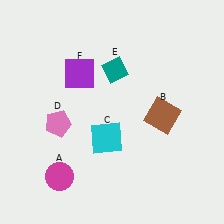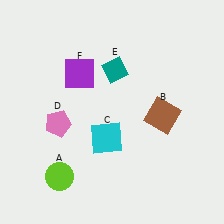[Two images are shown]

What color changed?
The circle (A) changed from magenta in Image 1 to lime in Image 2.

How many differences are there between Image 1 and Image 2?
There is 1 difference between the two images.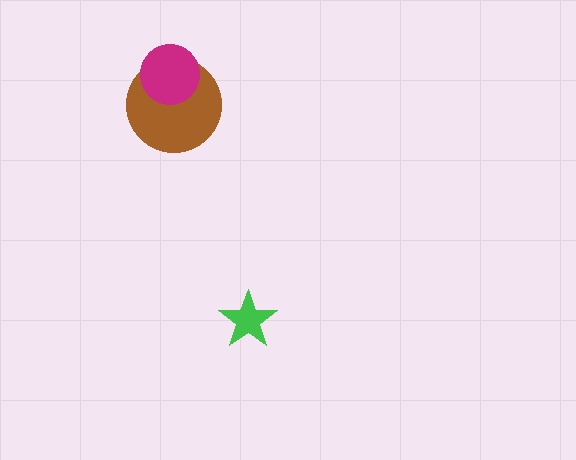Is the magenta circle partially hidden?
No, no other shape covers it.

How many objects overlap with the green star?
0 objects overlap with the green star.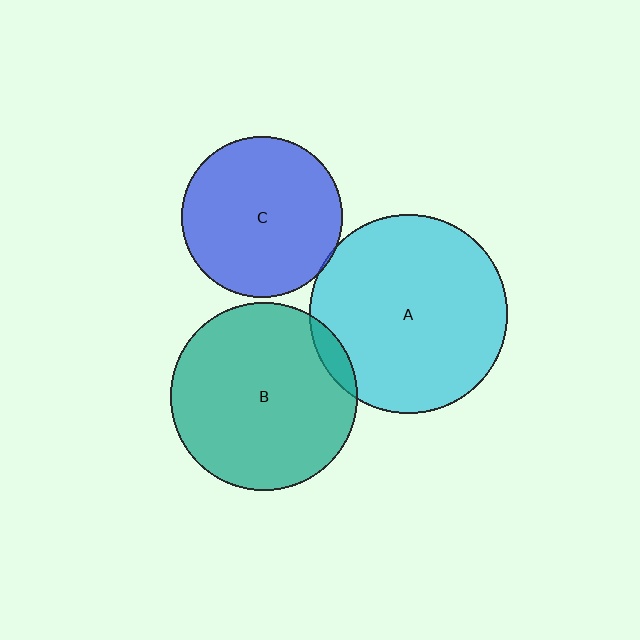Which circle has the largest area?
Circle A (cyan).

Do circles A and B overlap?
Yes.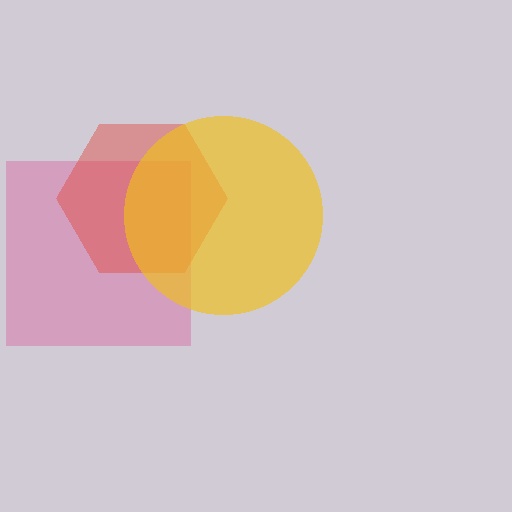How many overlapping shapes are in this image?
There are 3 overlapping shapes in the image.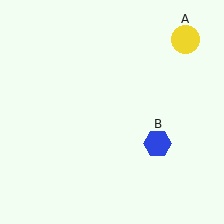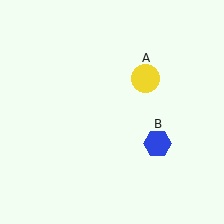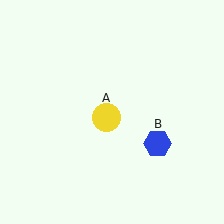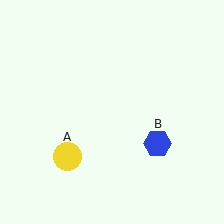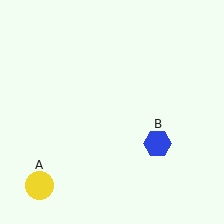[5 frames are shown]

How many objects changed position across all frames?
1 object changed position: yellow circle (object A).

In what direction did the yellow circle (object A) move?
The yellow circle (object A) moved down and to the left.